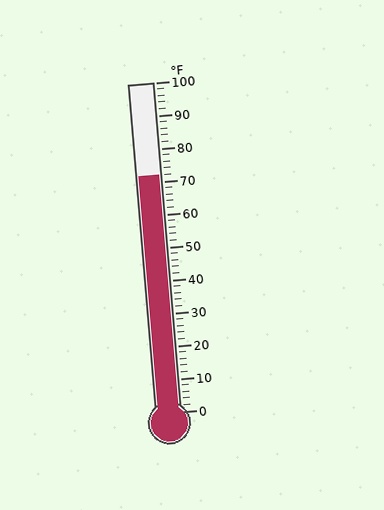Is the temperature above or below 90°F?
The temperature is below 90°F.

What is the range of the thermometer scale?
The thermometer scale ranges from 0°F to 100°F.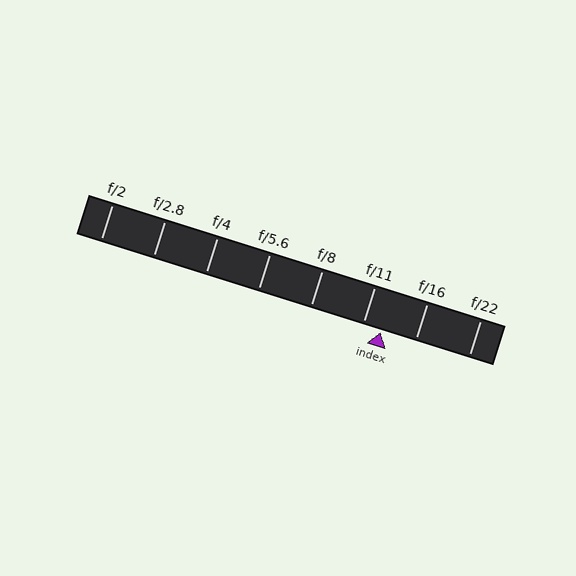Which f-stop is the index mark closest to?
The index mark is closest to f/11.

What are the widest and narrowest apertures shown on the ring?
The widest aperture shown is f/2 and the narrowest is f/22.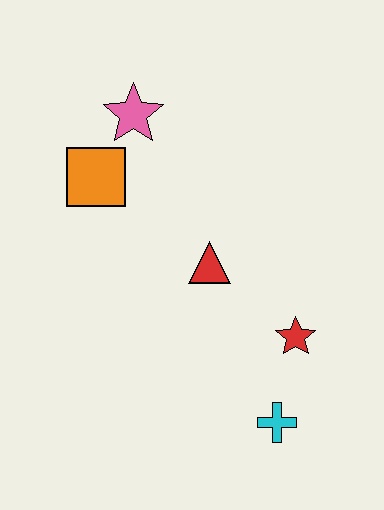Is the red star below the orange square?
Yes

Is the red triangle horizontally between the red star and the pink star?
Yes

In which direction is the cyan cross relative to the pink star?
The cyan cross is below the pink star.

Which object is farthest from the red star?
The pink star is farthest from the red star.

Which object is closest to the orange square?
The pink star is closest to the orange square.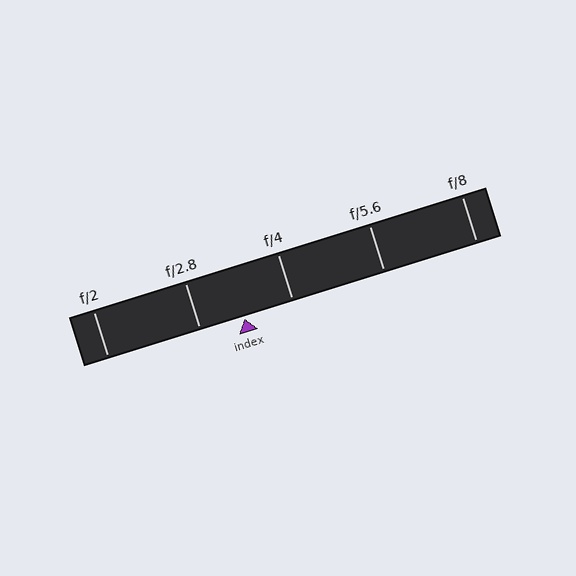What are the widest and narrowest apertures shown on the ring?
The widest aperture shown is f/2 and the narrowest is f/8.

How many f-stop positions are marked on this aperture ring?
There are 5 f-stop positions marked.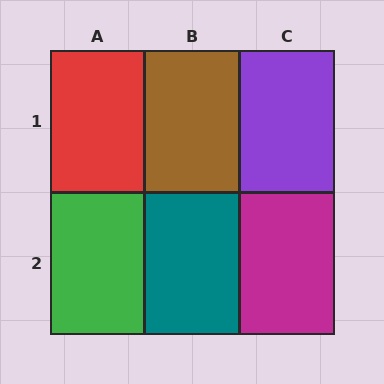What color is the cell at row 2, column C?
Magenta.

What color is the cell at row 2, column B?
Teal.